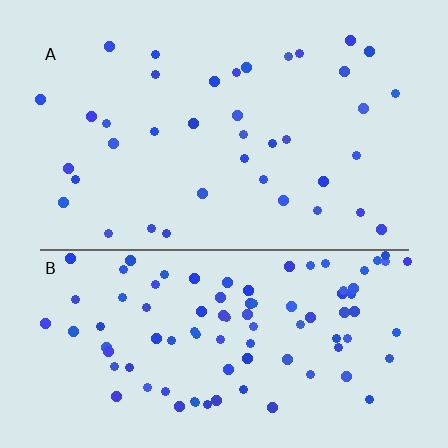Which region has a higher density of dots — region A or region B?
B (the bottom).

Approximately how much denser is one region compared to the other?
Approximately 2.5× — region B over region A.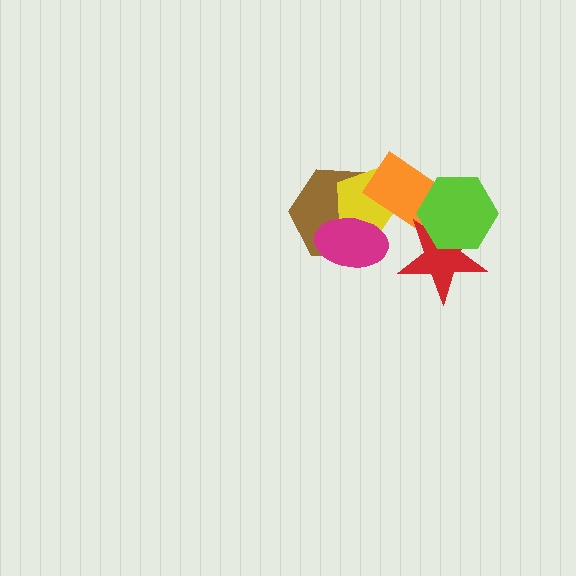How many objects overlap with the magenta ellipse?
2 objects overlap with the magenta ellipse.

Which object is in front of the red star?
The lime hexagon is in front of the red star.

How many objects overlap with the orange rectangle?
4 objects overlap with the orange rectangle.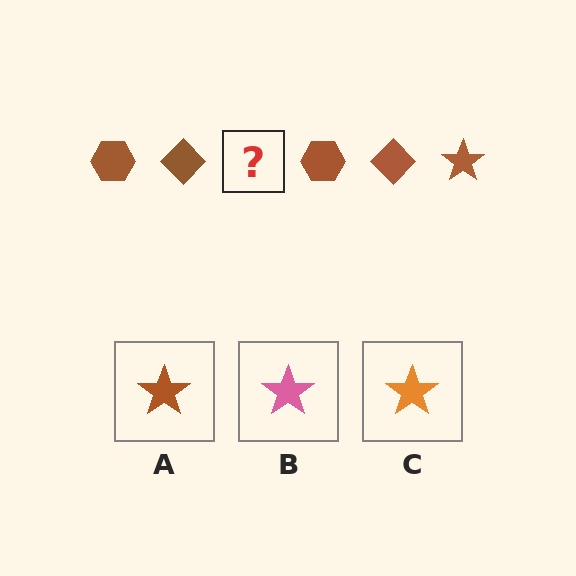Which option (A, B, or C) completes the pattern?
A.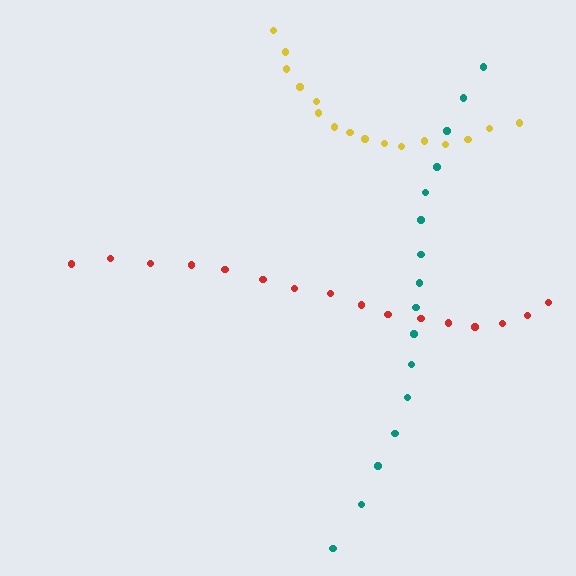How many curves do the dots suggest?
There are 3 distinct paths.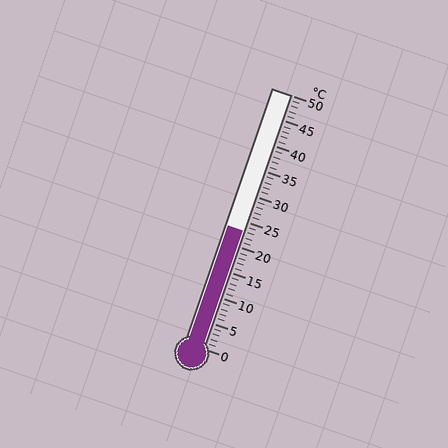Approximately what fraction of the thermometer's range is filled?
The thermometer is filled to approximately 45% of its range.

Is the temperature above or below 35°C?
The temperature is below 35°C.